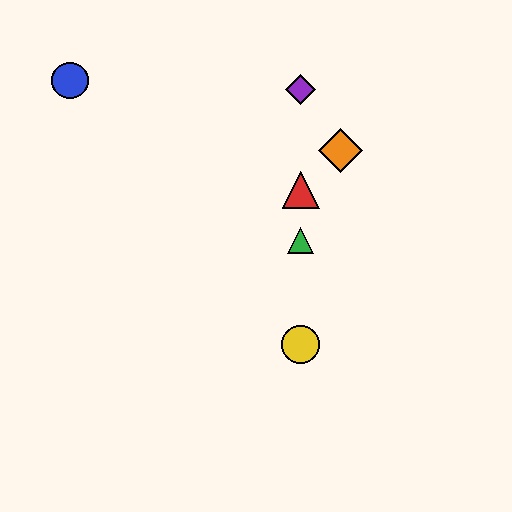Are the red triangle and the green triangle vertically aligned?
Yes, both are at x≈301.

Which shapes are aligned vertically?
The red triangle, the green triangle, the yellow circle, the purple diamond are aligned vertically.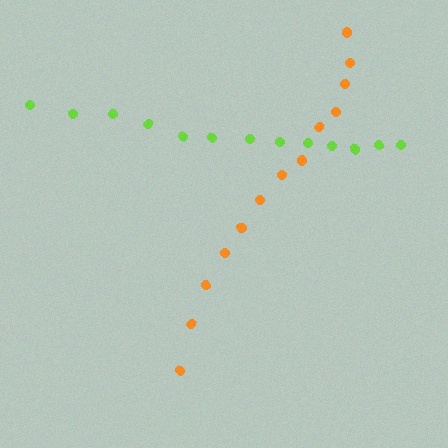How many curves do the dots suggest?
There are 2 distinct paths.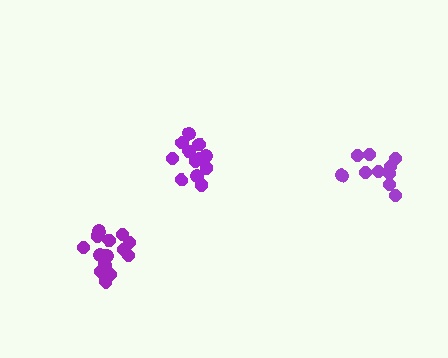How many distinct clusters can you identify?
There are 3 distinct clusters.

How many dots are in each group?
Group 1: 14 dots, Group 2: 10 dots, Group 3: 12 dots (36 total).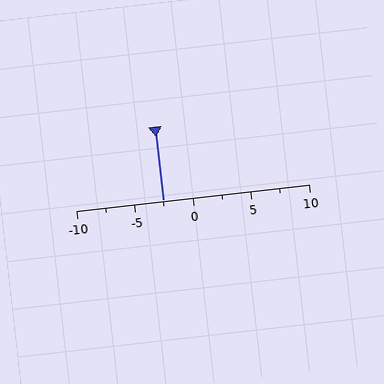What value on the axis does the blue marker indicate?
The marker indicates approximately -2.5.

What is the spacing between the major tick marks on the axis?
The major ticks are spaced 5 apart.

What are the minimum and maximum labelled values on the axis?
The axis runs from -10 to 10.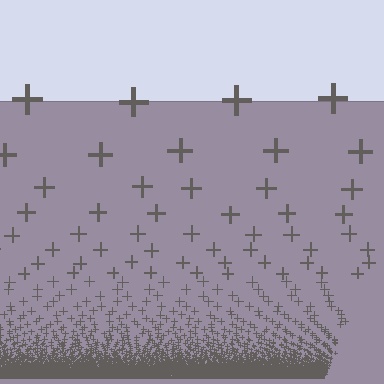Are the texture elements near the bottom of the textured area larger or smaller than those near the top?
Smaller. The gradient is inverted — elements near the bottom are smaller and denser.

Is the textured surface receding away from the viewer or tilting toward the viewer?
The surface appears to tilt toward the viewer. Texture elements get larger and sparser toward the top.